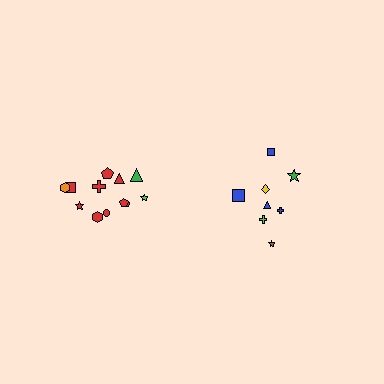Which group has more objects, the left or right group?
The left group.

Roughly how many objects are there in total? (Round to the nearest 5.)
Roughly 20 objects in total.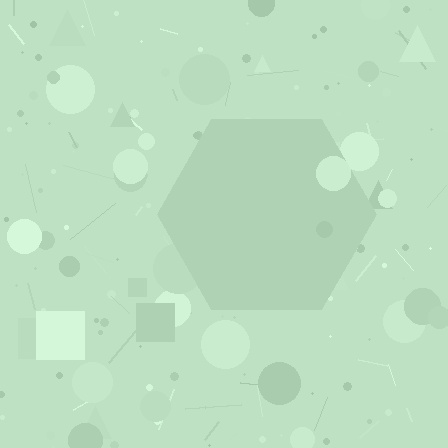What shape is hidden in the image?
A hexagon is hidden in the image.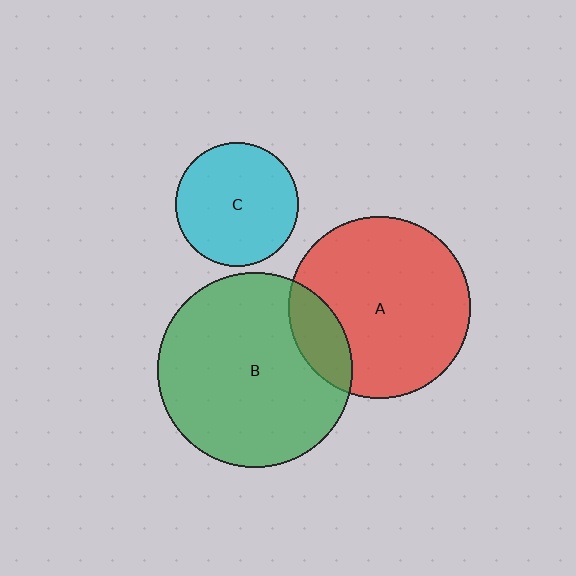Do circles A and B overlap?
Yes.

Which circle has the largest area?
Circle B (green).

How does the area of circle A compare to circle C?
Approximately 2.2 times.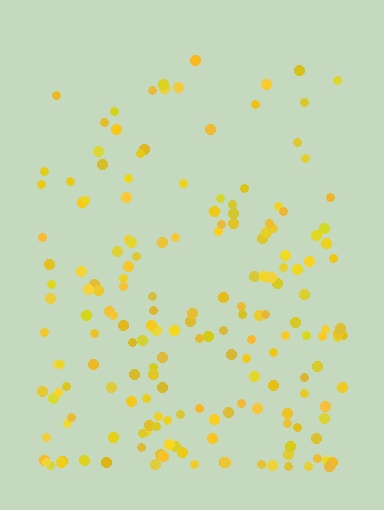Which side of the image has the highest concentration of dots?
The bottom.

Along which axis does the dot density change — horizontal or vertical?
Vertical.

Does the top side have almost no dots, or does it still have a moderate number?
Still a moderate number, just noticeably fewer than the bottom.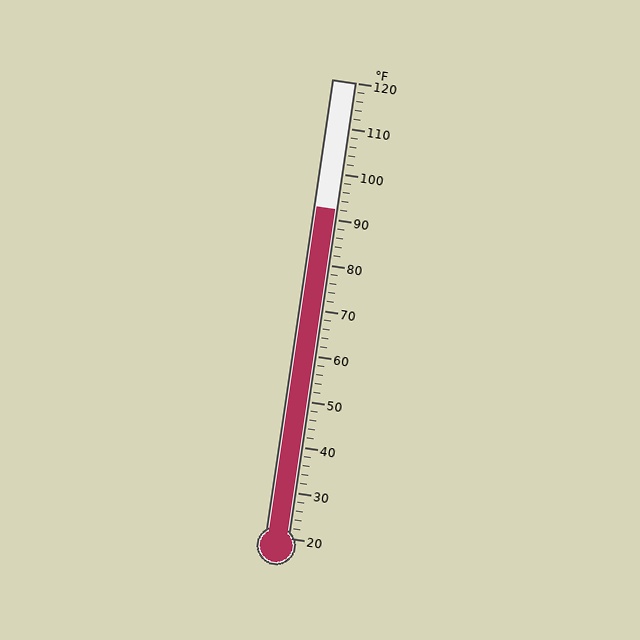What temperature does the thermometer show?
The thermometer shows approximately 92°F.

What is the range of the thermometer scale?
The thermometer scale ranges from 20°F to 120°F.